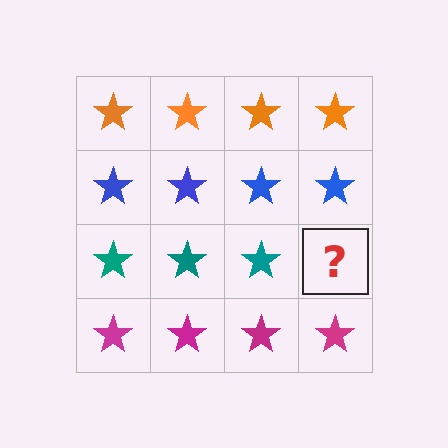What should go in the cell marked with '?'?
The missing cell should contain a teal star.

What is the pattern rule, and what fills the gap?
The rule is that each row has a consistent color. The gap should be filled with a teal star.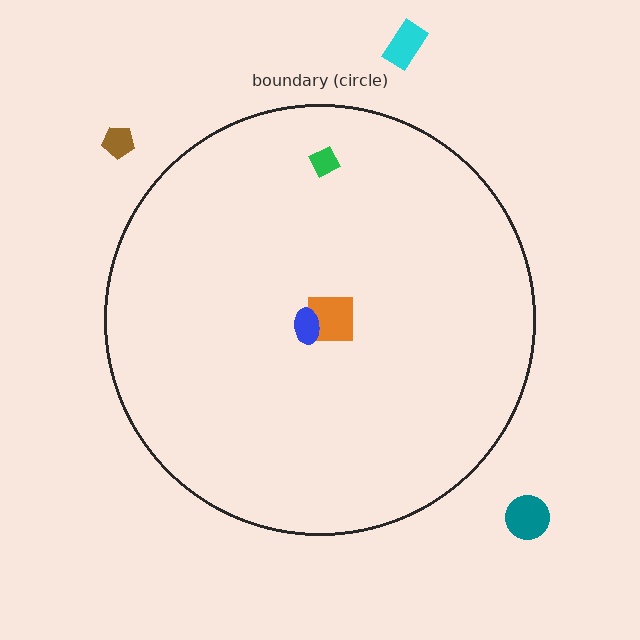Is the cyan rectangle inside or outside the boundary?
Outside.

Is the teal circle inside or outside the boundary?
Outside.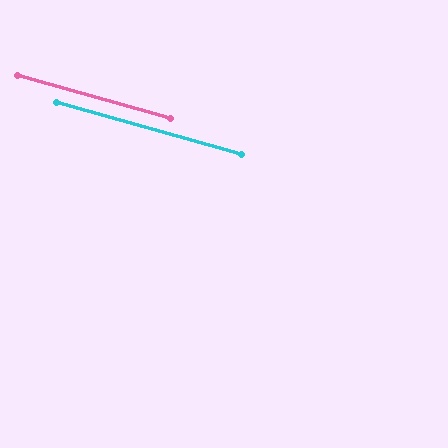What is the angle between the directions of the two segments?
Approximately 0 degrees.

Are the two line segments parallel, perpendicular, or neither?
Parallel — their directions differ by only 0.2°.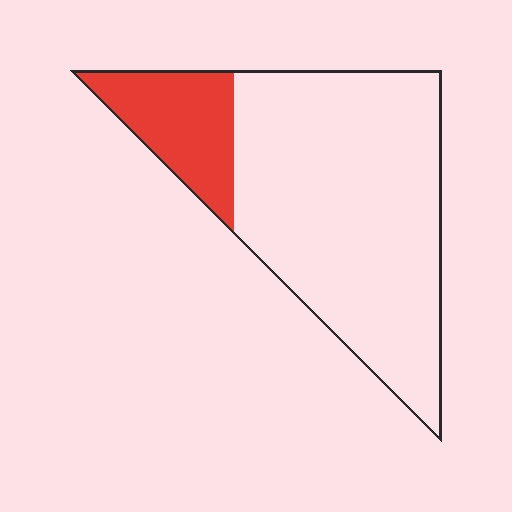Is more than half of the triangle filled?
No.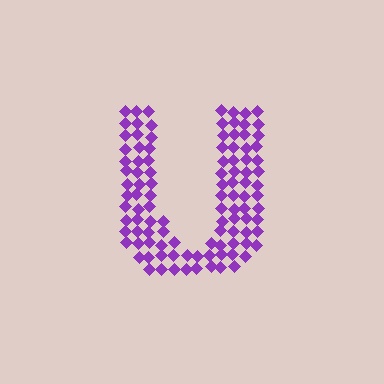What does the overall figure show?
The overall figure shows the letter U.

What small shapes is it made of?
It is made of small diamonds.